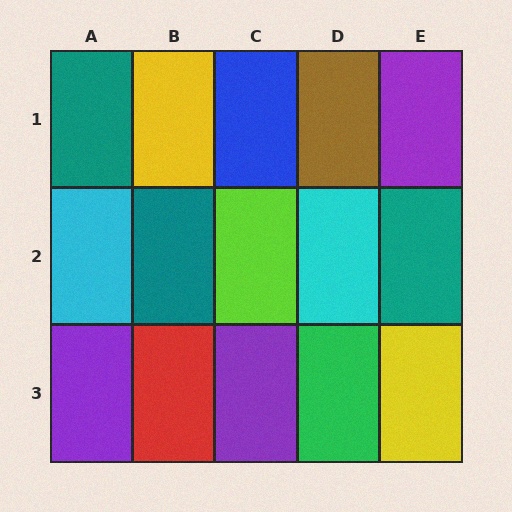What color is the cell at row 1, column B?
Yellow.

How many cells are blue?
1 cell is blue.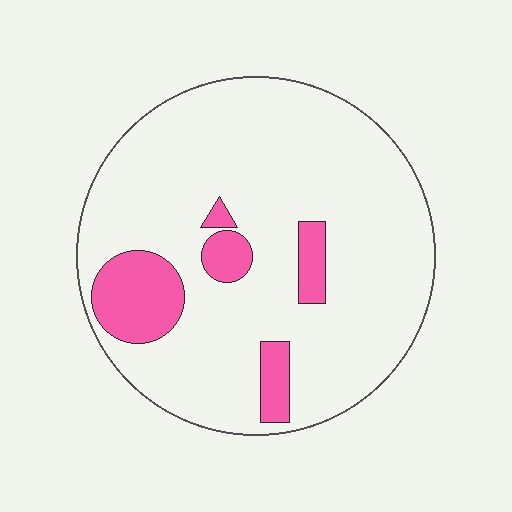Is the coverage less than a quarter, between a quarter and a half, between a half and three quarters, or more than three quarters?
Less than a quarter.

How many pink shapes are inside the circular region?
5.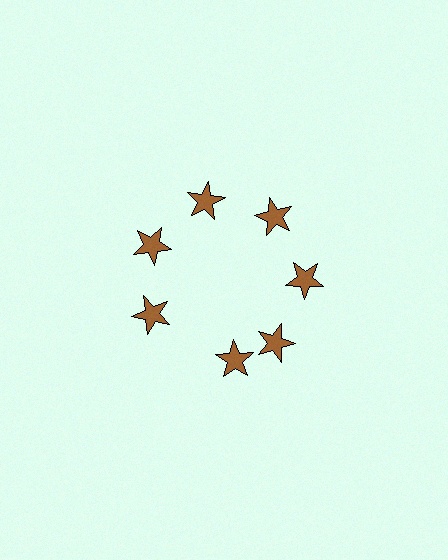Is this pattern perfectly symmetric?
No. The 7 brown stars are arranged in a ring, but one element near the 6 o'clock position is rotated out of alignment along the ring, breaking the 7-fold rotational symmetry.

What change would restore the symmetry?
The symmetry would be restored by rotating it back into even spacing with its neighbors so that all 7 stars sit at equal angles and equal distance from the center.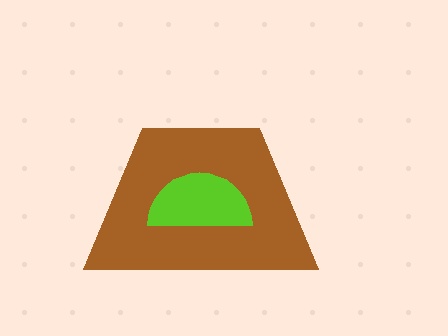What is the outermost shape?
The brown trapezoid.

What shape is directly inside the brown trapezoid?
The lime semicircle.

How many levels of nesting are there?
2.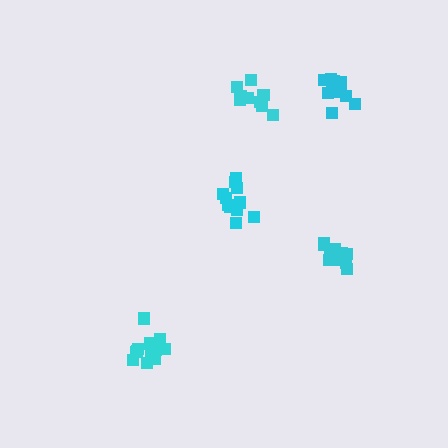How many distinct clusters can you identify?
There are 5 distinct clusters.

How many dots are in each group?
Group 1: 11 dots, Group 2: 11 dots, Group 3: 9 dots, Group 4: 11 dots, Group 5: 13 dots (55 total).